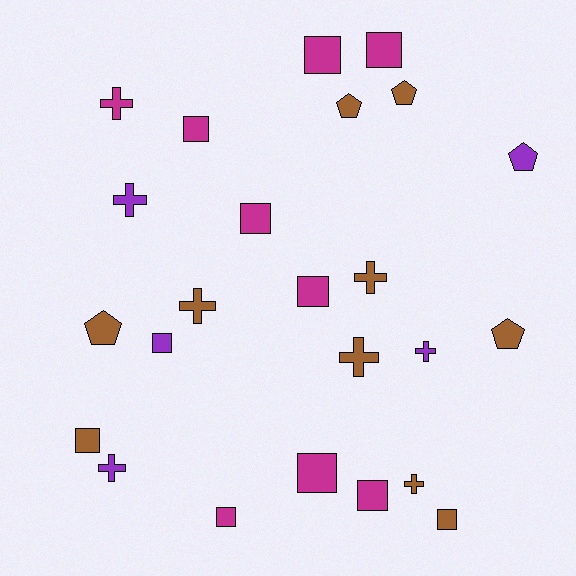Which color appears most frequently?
Brown, with 10 objects.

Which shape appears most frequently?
Square, with 11 objects.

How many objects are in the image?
There are 24 objects.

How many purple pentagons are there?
There is 1 purple pentagon.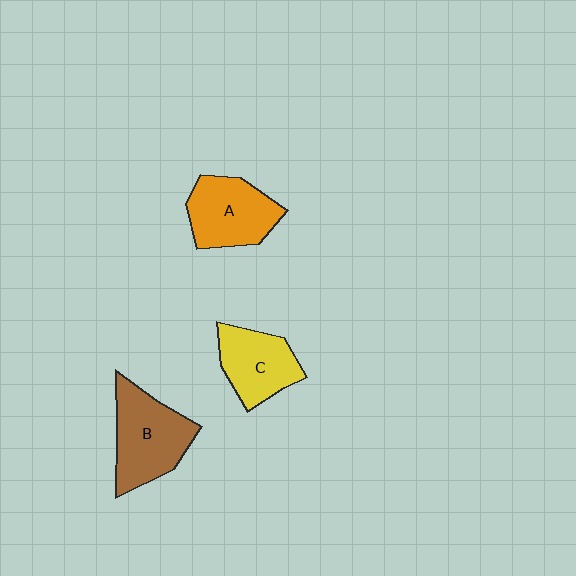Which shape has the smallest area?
Shape C (yellow).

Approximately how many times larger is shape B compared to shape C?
Approximately 1.3 times.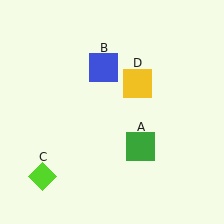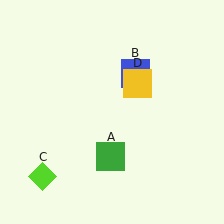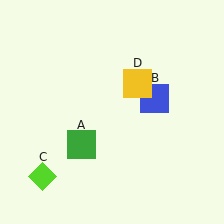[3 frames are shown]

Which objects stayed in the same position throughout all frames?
Lime diamond (object C) and yellow square (object D) remained stationary.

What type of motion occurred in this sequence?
The green square (object A), blue square (object B) rotated clockwise around the center of the scene.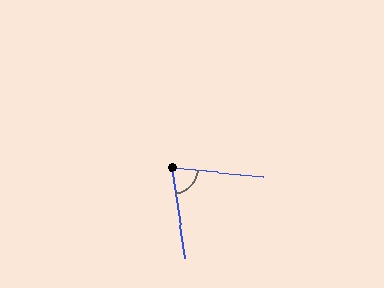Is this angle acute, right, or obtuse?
It is acute.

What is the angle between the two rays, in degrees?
Approximately 76 degrees.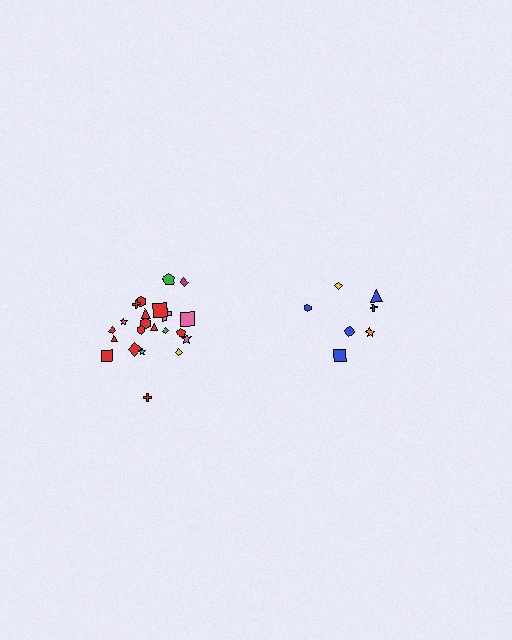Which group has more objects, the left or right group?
The left group.